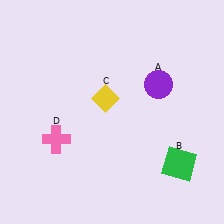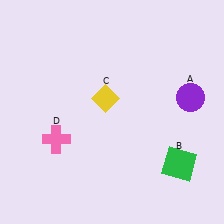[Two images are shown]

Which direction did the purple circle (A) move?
The purple circle (A) moved right.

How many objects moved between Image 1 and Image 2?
1 object moved between the two images.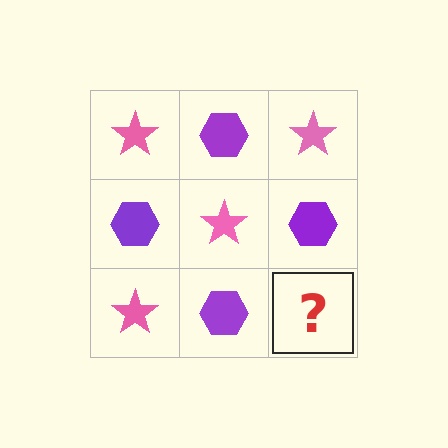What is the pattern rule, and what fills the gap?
The rule is that it alternates pink star and purple hexagon in a checkerboard pattern. The gap should be filled with a pink star.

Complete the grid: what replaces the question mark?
The question mark should be replaced with a pink star.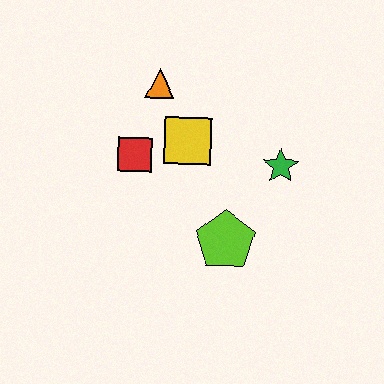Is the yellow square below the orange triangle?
Yes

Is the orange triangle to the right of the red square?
Yes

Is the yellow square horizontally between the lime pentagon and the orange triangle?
Yes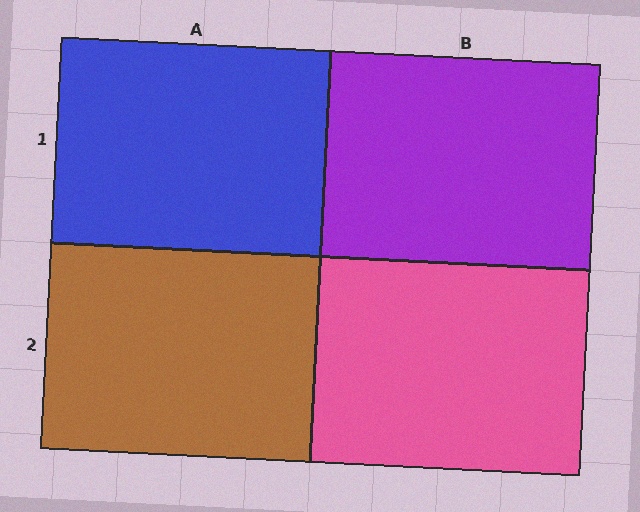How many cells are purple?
1 cell is purple.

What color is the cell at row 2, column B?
Pink.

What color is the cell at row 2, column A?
Brown.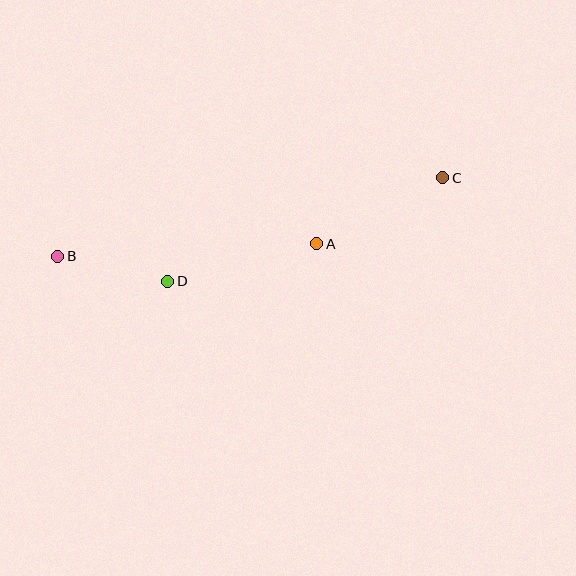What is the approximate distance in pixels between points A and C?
The distance between A and C is approximately 142 pixels.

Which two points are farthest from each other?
Points B and C are farthest from each other.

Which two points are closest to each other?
Points B and D are closest to each other.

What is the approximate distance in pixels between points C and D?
The distance between C and D is approximately 294 pixels.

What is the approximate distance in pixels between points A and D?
The distance between A and D is approximately 154 pixels.